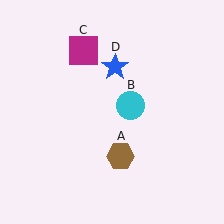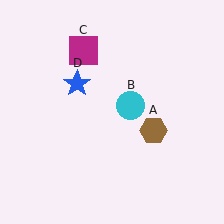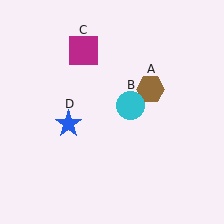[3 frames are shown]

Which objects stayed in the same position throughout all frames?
Cyan circle (object B) and magenta square (object C) remained stationary.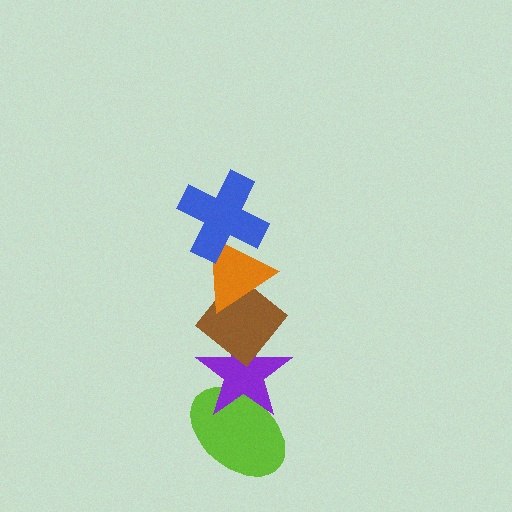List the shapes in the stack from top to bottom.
From top to bottom: the blue cross, the orange triangle, the brown diamond, the purple star, the lime ellipse.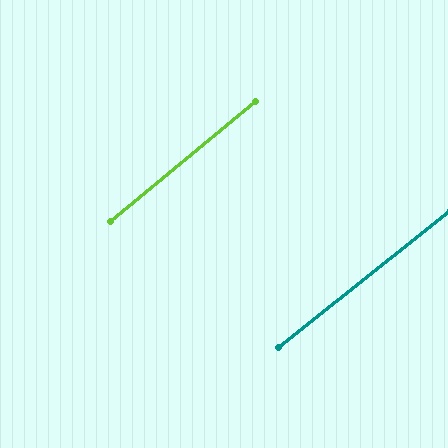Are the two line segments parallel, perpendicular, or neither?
Parallel — their directions differ by only 0.9°.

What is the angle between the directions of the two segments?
Approximately 1 degree.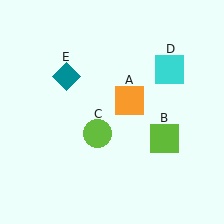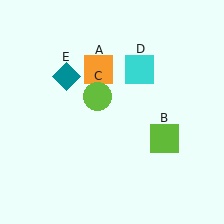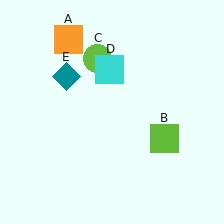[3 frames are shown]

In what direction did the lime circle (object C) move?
The lime circle (object C) moved up.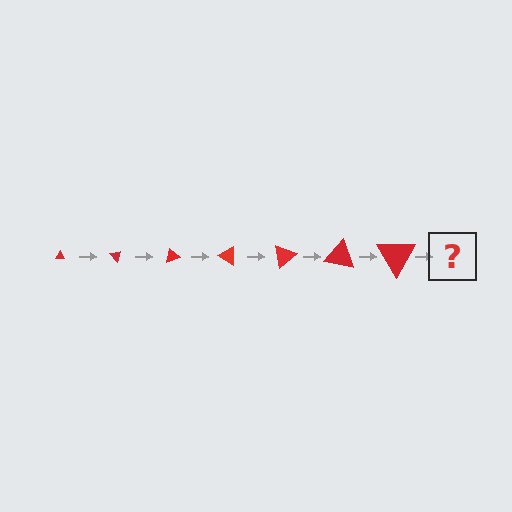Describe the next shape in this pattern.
It should be a triangle, larger than the previous one and rotated 350 degrees from the start.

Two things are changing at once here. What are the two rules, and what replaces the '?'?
The two rules are that the triangle grows larger each step and it rotates 50 degrees each step. The '?' should be a triangle, larger than the previous one and rotated 350 degrees from the start.